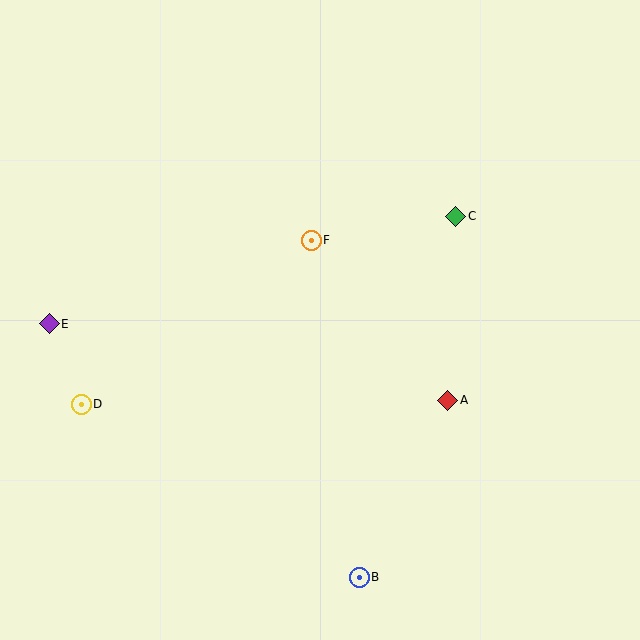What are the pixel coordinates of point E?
Point E is at (49, 324).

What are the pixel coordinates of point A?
Point A is at (448, 400).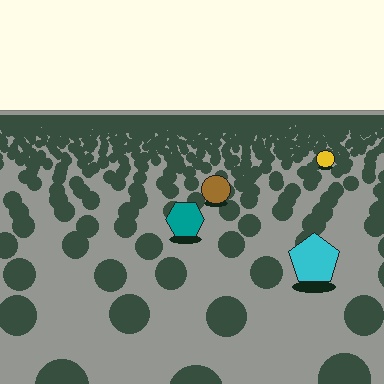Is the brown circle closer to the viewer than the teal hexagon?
No. The teal hexagon is closer — you can tell from the texture gradient: the ground texture is coarser near it.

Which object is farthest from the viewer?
The yellow circle is farthest from the viewer. It appears smaller and the ground texture around it is denser.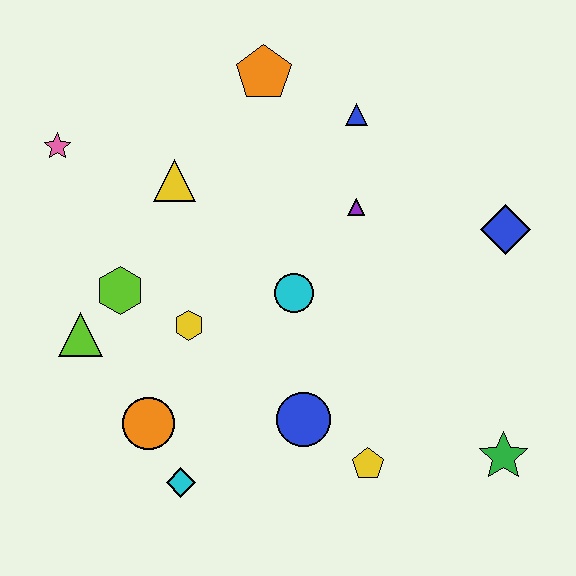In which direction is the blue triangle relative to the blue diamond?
The blue triangle is to the left of the blue diamond.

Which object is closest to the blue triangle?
The purple triangle is closest to the blue triangle.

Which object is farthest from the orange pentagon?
The green star is farthest from the orange pentagon.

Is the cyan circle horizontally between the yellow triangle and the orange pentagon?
No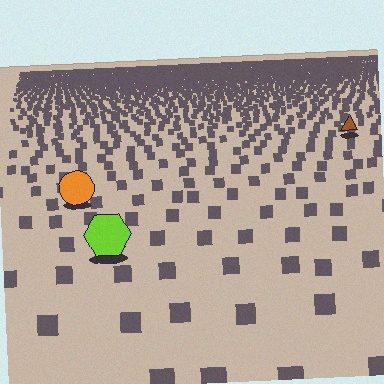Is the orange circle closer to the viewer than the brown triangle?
Yes. The orange circle is closer — you can tell from the texture gradient: the ground texture is coarser near it.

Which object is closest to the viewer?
The lime hexagon is closest. The texture marks near it are larger and more spread out.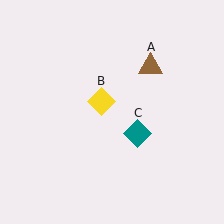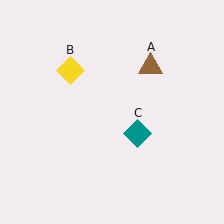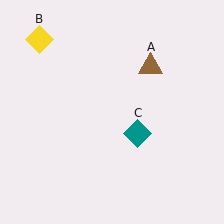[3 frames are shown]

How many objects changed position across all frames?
1 object changed position: yellow diamond (object B).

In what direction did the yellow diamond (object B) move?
The yellow diamond (object B) moved up and to the left.